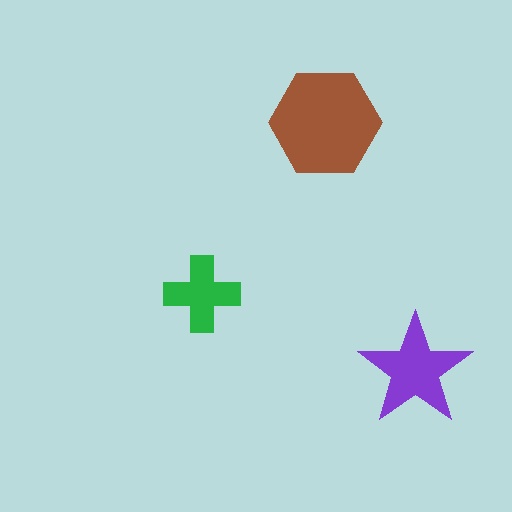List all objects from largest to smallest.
The brown hexagon, the purple star, the green cross.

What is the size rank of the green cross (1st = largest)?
3rd.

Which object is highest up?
The brown hexagon is topmost.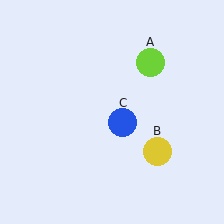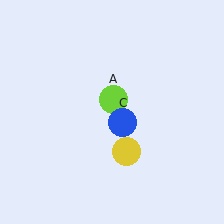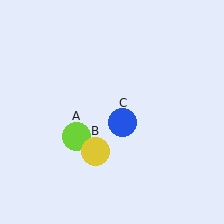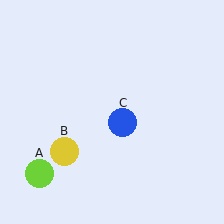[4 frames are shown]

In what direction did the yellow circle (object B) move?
The yellow circle (object B) moved left.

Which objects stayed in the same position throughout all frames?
Blue circle (object C) remained stationary.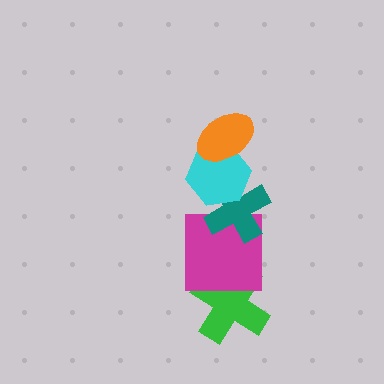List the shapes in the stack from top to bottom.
From top to bottom: the orange ellipse, the cyan hexagon, the teal cross, the magenta square, the green cross.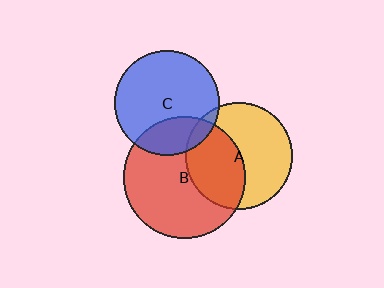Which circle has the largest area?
Circle B (red).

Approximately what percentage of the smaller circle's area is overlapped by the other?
Approximately 10%.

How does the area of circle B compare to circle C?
Approximately 1.3 times.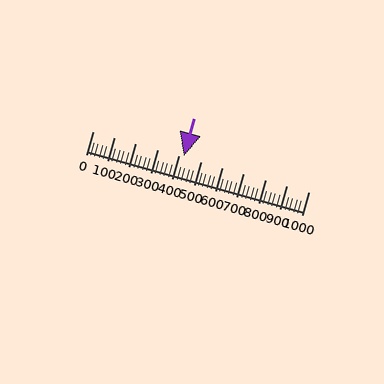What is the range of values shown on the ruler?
The ruler shows values from 0 to 1000.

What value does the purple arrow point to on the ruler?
The purple arrow points to approximately 420.